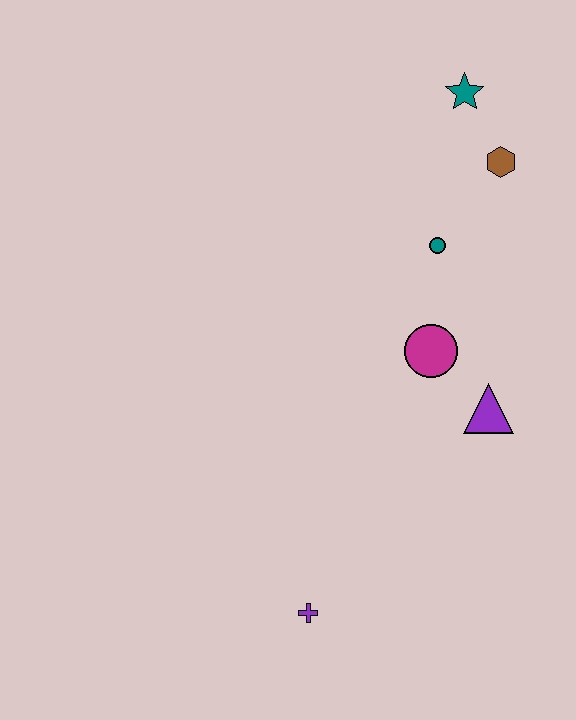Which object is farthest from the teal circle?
The purple cross is farthest from the teal circle.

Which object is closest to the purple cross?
The purple triangle is closest to the purple cross.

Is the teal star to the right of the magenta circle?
Yes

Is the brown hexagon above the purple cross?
Yes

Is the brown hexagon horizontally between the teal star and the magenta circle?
No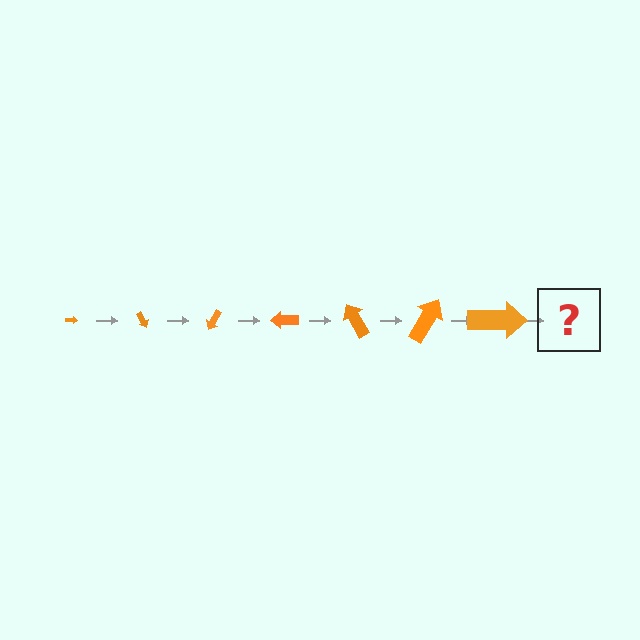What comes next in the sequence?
The next element should be an arrow, larger than the previous one and rotated 420 degrees from the start.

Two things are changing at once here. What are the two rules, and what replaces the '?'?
The two rules are that the arrow grows larger each step and it rotates 60 degrees each step. The '?' should be an arrow, larger than the previous one and rotated 420 degrees from the start.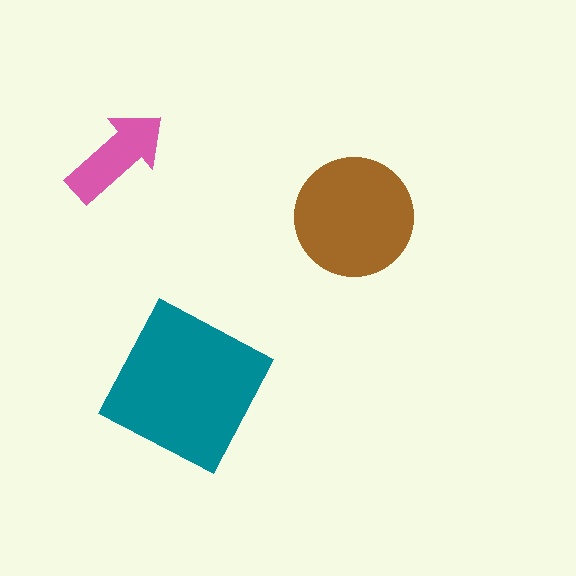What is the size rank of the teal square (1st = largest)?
1st.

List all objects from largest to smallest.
The teal square, the brown circle, the pink arrow.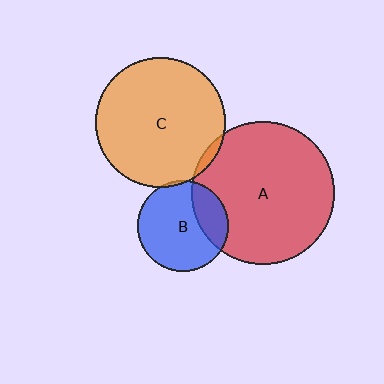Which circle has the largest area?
Circle A (red).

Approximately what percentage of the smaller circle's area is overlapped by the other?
Approximately 25%.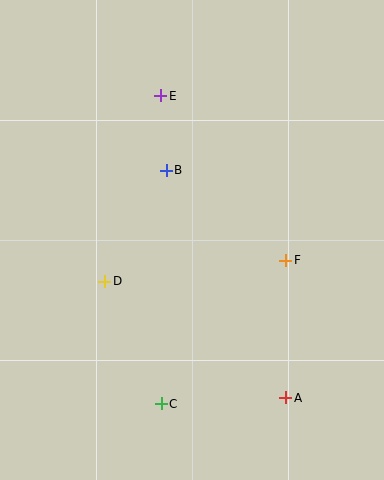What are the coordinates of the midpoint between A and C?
The midpoint between A and C is at (223, 401).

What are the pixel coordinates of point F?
Point F is at (286, 260).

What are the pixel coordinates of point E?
Point E is at (161, 96).